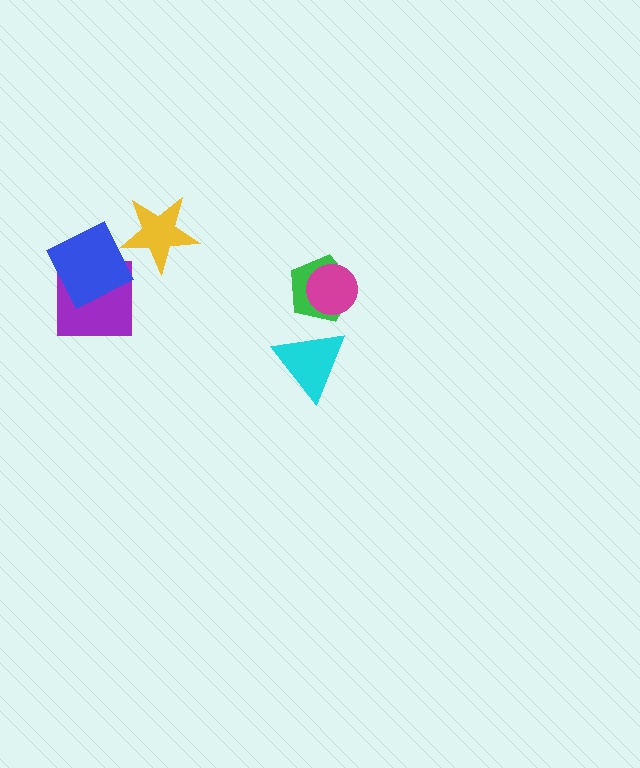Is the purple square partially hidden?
Yes, it is partially covered by another shape.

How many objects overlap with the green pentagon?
1 object overlaps with the green pentagon.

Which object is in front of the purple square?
The blue square is in front of the purple square.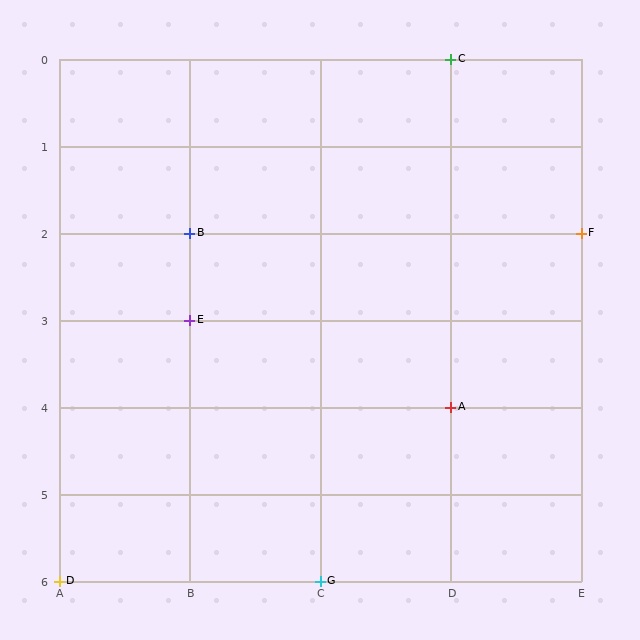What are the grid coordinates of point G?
Point G is at grid coordinates (C, 6).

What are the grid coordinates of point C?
Point C is at grid coordinates (D, 0).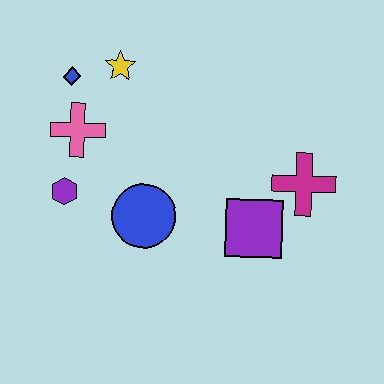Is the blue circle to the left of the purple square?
Yes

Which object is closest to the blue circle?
The purple hexagon is closest to the blue circle.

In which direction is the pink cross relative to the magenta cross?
The pink cross is to the left of the magenta cross.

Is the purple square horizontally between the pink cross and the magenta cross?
Yes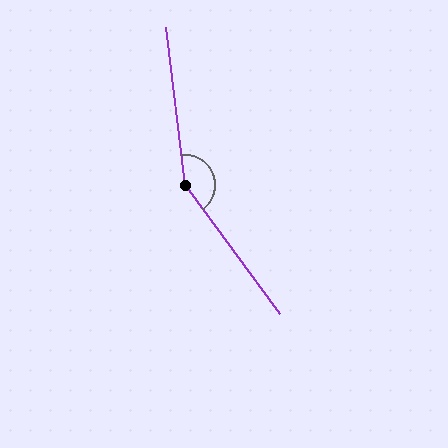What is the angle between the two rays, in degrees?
Approximately 151 degrees.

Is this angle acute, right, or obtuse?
It is obtuse.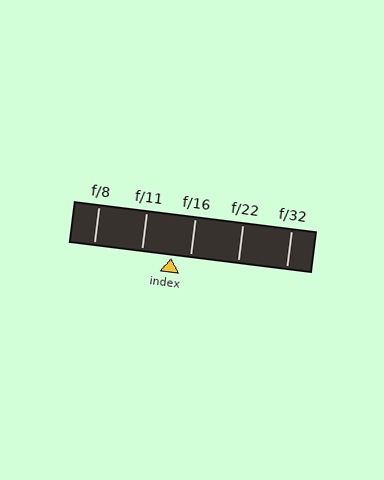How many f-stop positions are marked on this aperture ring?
There are 5 f-stop positions marked.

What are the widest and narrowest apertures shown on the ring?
The widest aperture shown is f/8 and the narrowest is f/32.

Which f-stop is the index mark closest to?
The index mark is closest to f/16.